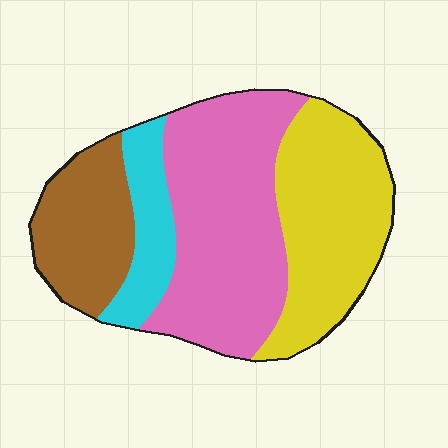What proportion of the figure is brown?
Brown takes up about one fifth (1/5) of the figure.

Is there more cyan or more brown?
Brown.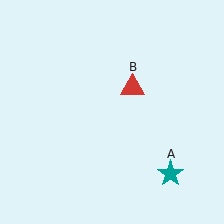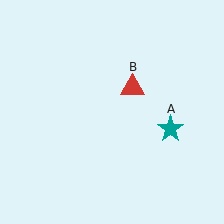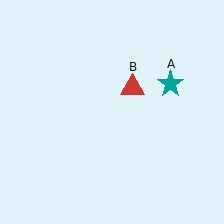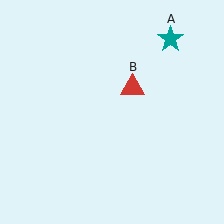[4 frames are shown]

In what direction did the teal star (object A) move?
The teal star (object A) moved up.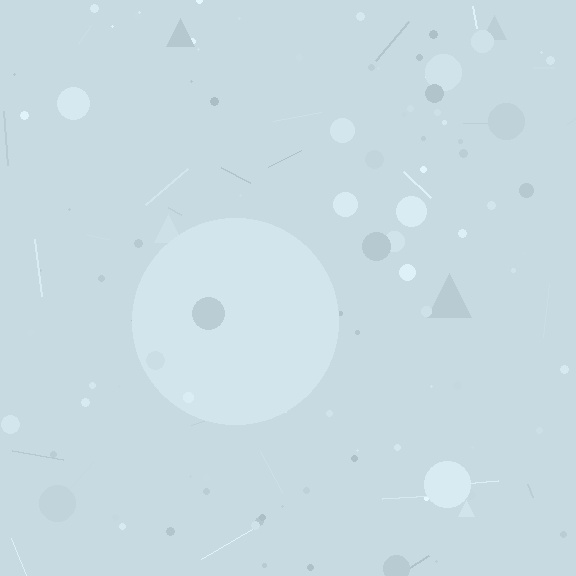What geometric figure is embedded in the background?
A circle is embedded in the background.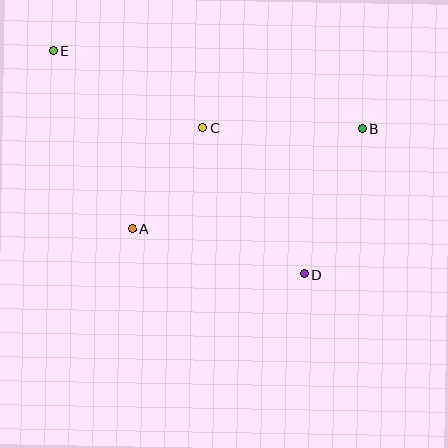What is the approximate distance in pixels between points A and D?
The distance between A and D is approximately 178 pixels.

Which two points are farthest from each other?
Points D and E are farthest from each other.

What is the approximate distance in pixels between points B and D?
The distance between B and D is approximately 156 pixels.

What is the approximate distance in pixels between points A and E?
The distance between A and E is approximately 194 pixels.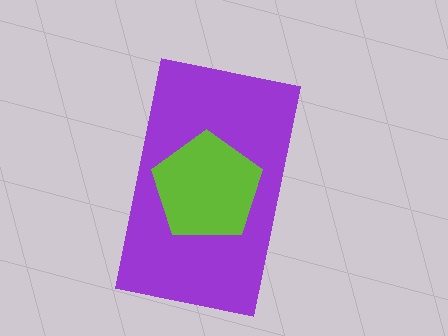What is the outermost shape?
The purple rectangle.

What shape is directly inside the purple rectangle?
The lime pentagon.